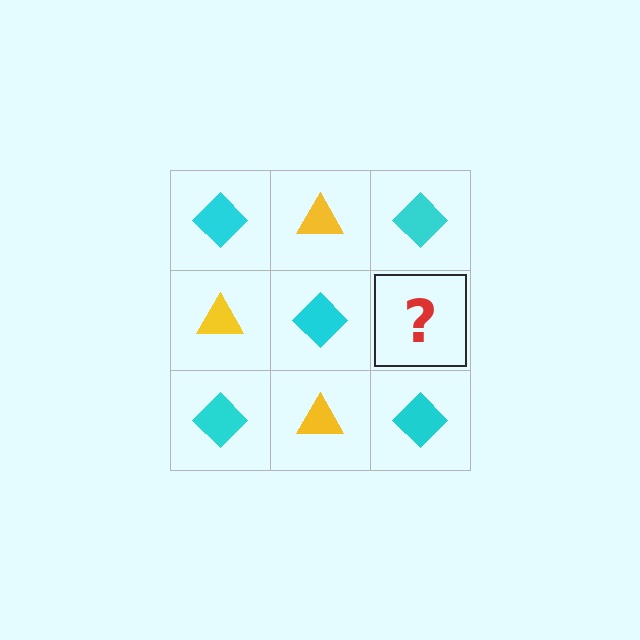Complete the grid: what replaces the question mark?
The question mark should be replaced with a yellow triangle.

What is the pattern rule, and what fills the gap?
The rule is that it alternates cyan diamond and yellow triangle in a checkerboard pattern. The gap should be filled with a yellow triangle.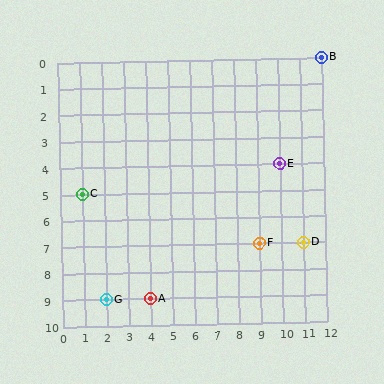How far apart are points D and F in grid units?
Points D and F are 2 columns apart.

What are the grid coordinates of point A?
Point A is at grid coordinates (4, 9).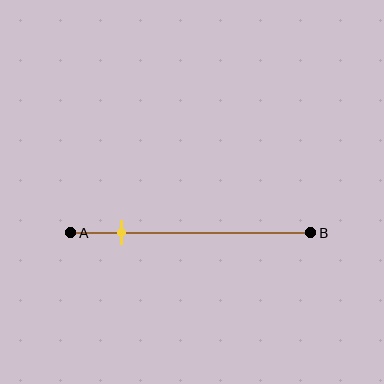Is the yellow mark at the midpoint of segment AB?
No, the mark is at about 20% from A, not at the 50% midpoint.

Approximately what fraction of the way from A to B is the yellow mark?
The yellow mark is approximately 20% of the way from A to B.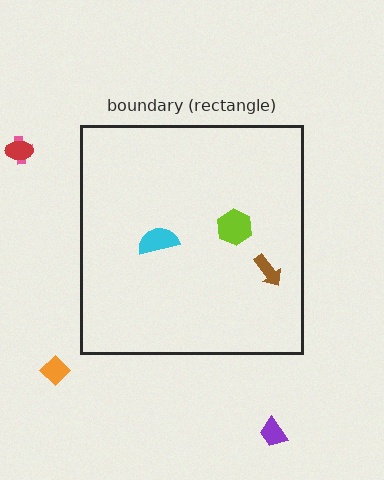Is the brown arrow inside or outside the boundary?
Inside.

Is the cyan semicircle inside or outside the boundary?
Inside.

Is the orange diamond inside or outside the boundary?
Outside.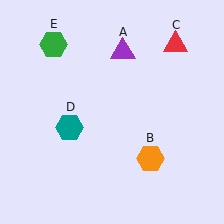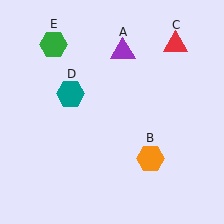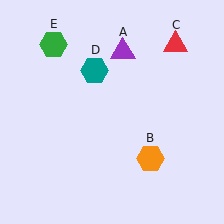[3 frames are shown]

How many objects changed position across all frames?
1 object changed position: teal hexagon (object D).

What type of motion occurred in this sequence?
The teal hexagon (object D) rotated clockwise around the center of the scene.